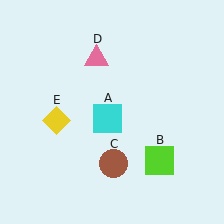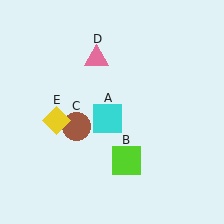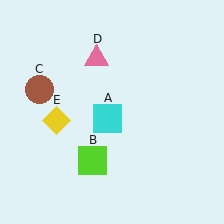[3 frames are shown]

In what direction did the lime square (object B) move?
The lime square (object B) moved left.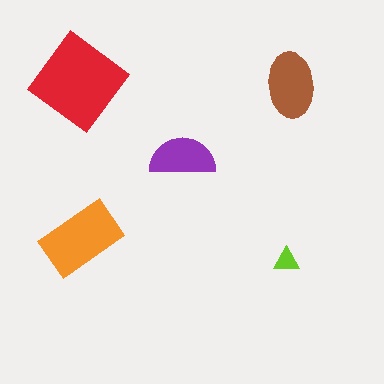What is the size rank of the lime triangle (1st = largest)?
5th.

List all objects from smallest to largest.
The lime triangle, the purple semicircle, the brown ellipse, the orange rectangle, the red diamond.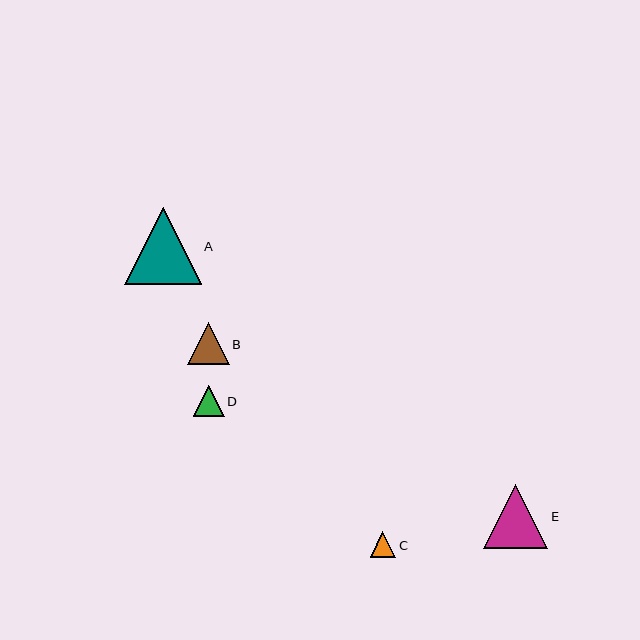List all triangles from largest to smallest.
From largest to smallest: A, E, B, D, C.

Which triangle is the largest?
Triangle A is the largest with a size of approximately 76 pixels.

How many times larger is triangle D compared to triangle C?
Triangle D is approximately 1.2 times the size of triangle C.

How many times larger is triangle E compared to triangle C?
Triangle E is approximately 2.5 times the size of triangle C.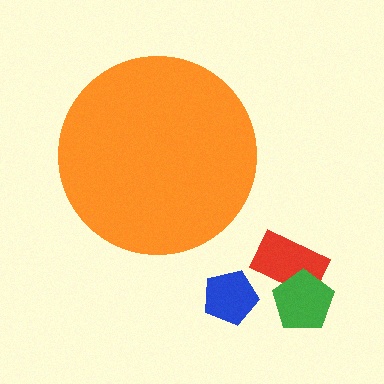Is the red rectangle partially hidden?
No, the red rectangle is fully visible.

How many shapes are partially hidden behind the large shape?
0 shapes are partially hidden.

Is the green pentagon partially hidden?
No, the green pentagon is fully visible.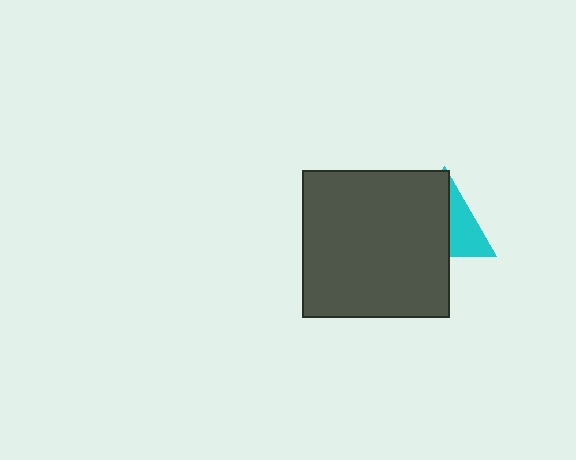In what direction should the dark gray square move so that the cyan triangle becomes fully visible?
The dark gray square should move left. That is the shortest direction to clear the overlap and leave the cyan triangle fully visible.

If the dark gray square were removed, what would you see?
You would see the complete cyan triangle.